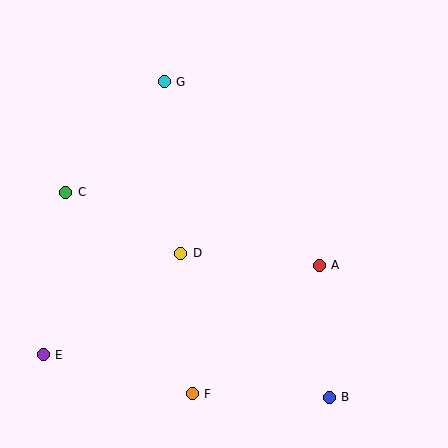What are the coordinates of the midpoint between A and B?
The midpoint between A and B is at (324, 331).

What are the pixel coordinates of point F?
Point F is at (192, 394).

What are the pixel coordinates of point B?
Point B is at (329, 397).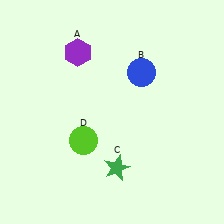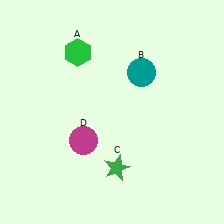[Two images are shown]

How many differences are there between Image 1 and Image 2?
There are 3 differences between the two images.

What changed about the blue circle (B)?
In Image 1, B is blue. In Image 2, it changed to teal.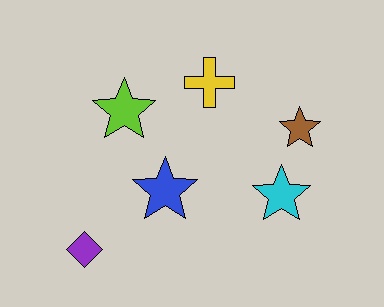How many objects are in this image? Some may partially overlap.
There are 6 objects.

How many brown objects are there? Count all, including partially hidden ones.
There is 1 brown object.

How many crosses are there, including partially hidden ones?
There is 1 cross.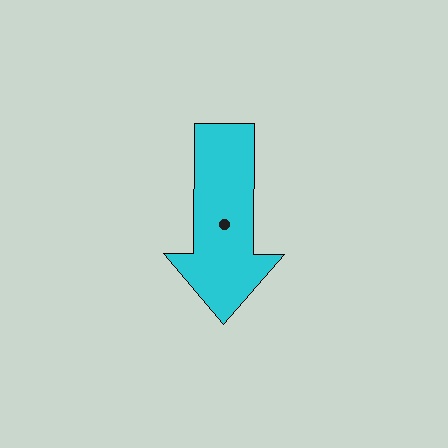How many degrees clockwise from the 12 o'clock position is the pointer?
Approximately 180 degrees.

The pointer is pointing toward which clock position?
Roughly 6 o'clock.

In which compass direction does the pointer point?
South.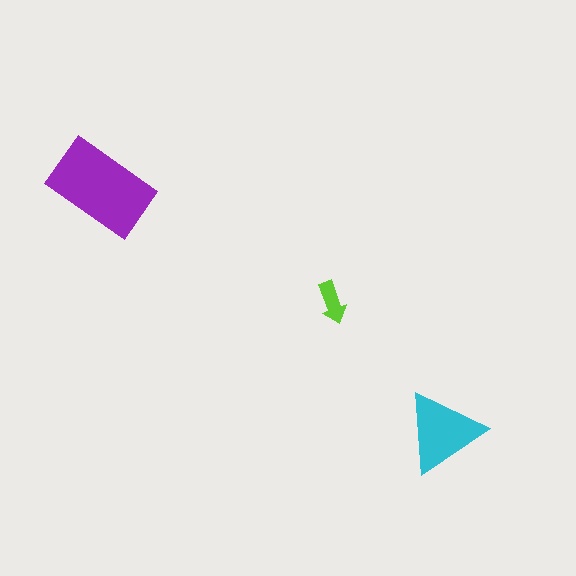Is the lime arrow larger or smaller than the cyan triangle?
Smaller.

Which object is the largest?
The purple rectangle.